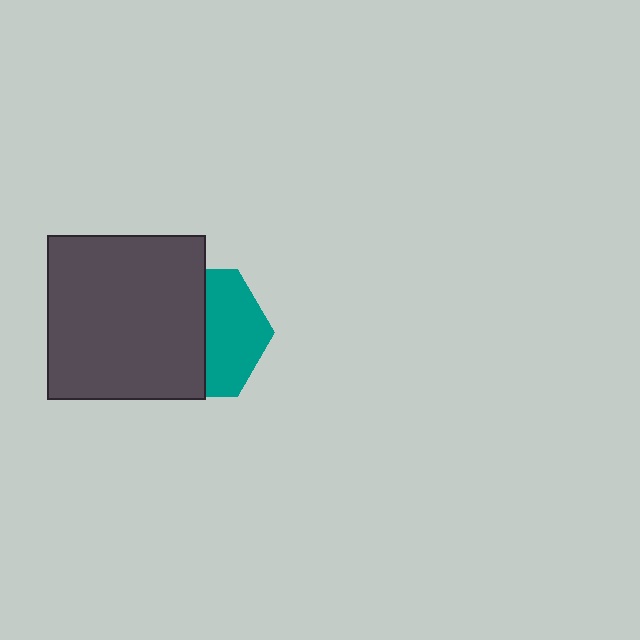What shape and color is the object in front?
The object in front is a dark gray rectangle.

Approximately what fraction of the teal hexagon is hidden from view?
Roughly 54% of the teal hexagon is hidden behind the dark gray rectangle.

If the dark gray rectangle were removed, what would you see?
You would see the complete teal hexagon.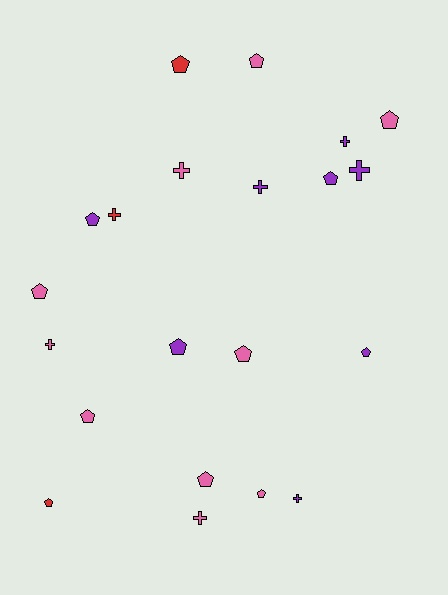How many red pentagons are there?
There are 2 red pentagons.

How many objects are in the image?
There are 21 objects.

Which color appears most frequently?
Pink, with 10 objects.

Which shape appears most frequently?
Pentagon, with 13 objects.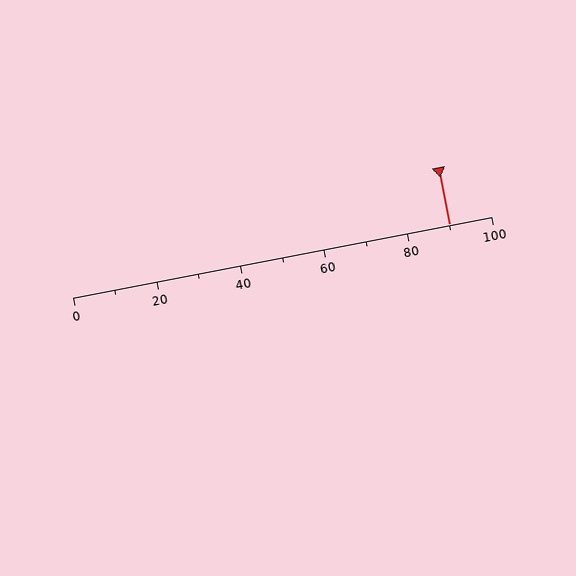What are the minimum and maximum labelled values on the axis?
The axis runs from 0 to 100.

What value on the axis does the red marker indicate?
The marker indicates approximately 90.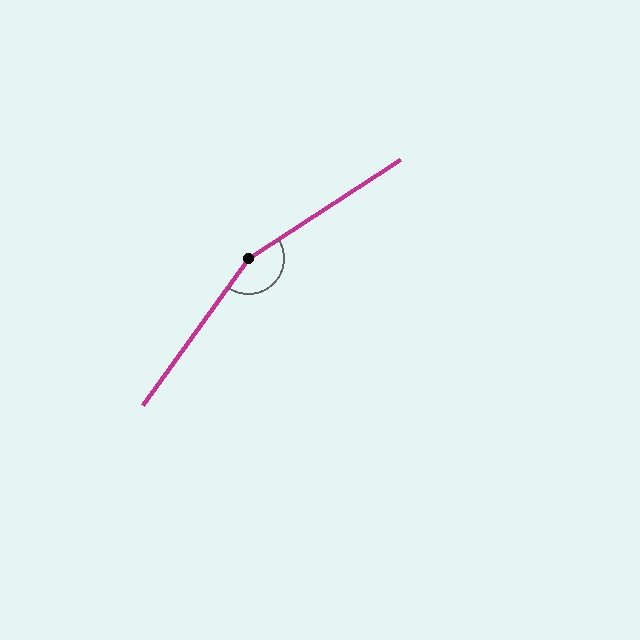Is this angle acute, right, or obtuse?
It is obtuse.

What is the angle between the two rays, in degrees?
Approximately 159 degrees.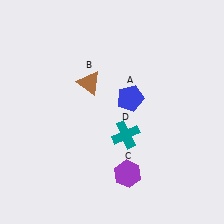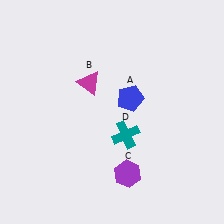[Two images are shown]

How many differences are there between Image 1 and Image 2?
There is 1 difference between the two images.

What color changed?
The triangle (B) changed from brown in Image 1 to magenta in Image 2.